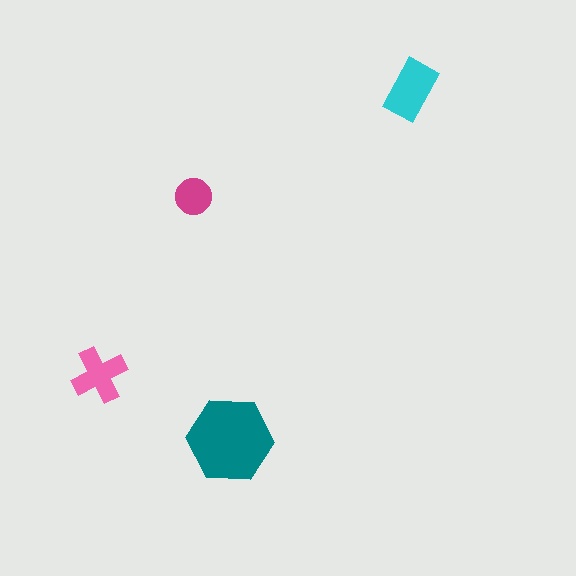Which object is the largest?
The teal hexagon.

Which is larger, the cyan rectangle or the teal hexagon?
The teal hexagon.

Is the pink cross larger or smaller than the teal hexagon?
Smaller.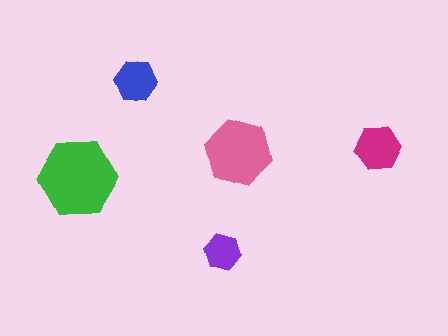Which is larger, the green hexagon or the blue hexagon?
The green one.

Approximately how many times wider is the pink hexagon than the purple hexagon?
About 2 times wider.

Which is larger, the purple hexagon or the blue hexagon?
The blue one.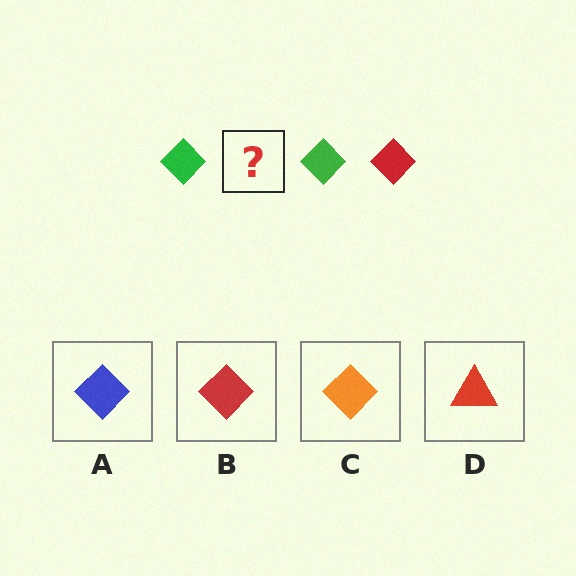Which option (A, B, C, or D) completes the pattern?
B.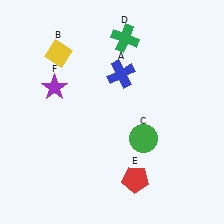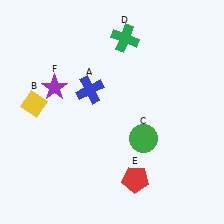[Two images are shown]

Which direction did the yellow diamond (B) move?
The yellow diamond (B) moved down.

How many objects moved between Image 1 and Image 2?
2 objects moved between the two images.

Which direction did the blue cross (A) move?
The blue cross (A) moved left.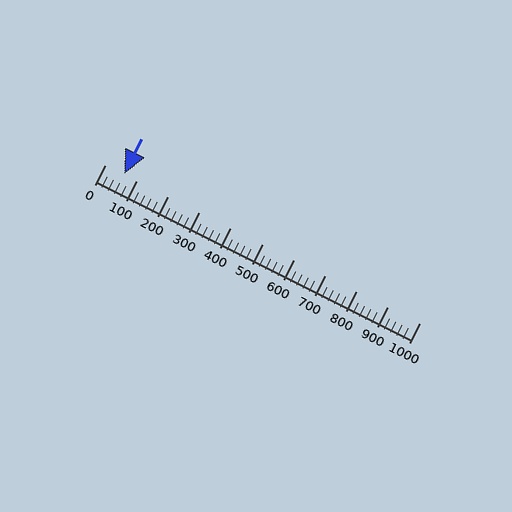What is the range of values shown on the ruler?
The ruler shows values from 0 to 1000.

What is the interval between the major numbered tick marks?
The major tick marks are spaced 100 units apart.